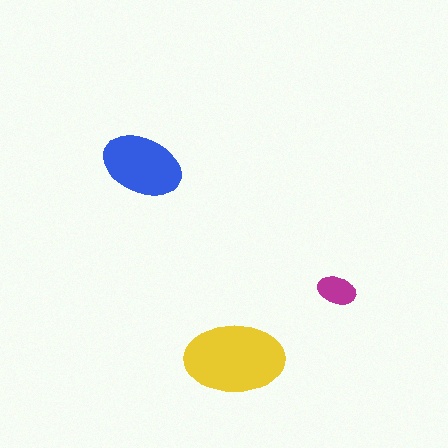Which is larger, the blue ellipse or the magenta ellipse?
The blue one.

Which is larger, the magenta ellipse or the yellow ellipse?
The yellow one.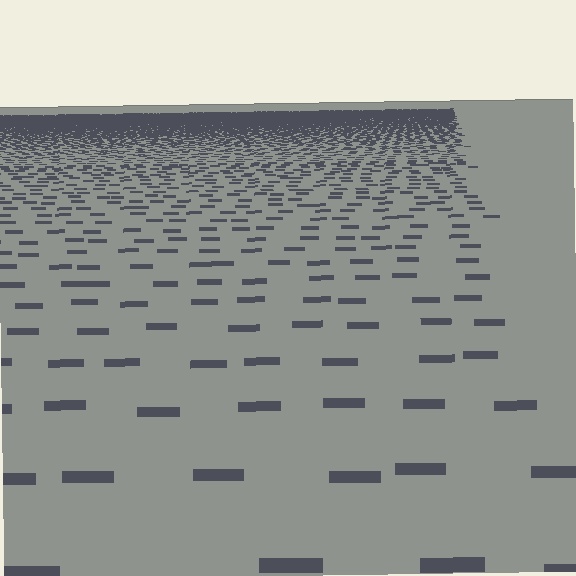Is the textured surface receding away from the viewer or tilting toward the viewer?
The surface is receding away from the viewer. Texture elements get smaller and denser toward the top.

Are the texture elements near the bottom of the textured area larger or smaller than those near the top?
Larger. Near the bottom, elements are closer to the viewer and appear at a bigger on-screen size.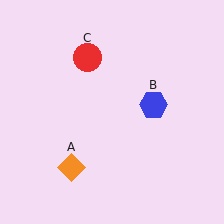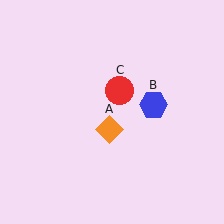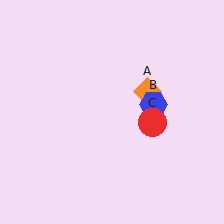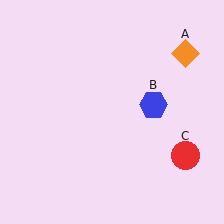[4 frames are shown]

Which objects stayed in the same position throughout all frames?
Blue hexagon (object B) remained stationary.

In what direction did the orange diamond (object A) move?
The orange diamond (object A) moved up and to the right.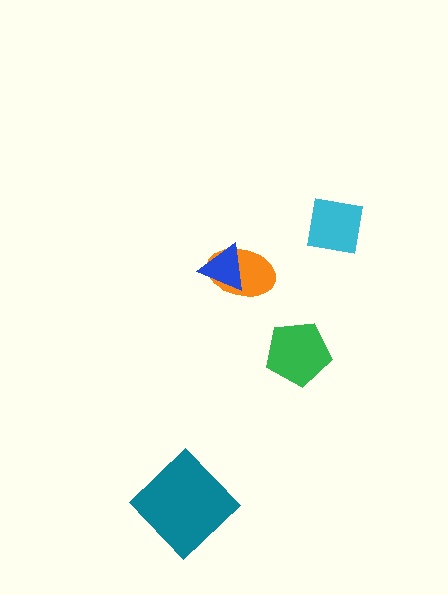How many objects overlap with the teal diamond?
0 objects overlap with the teal diamond.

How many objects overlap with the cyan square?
0 objects overlap with the cyan square.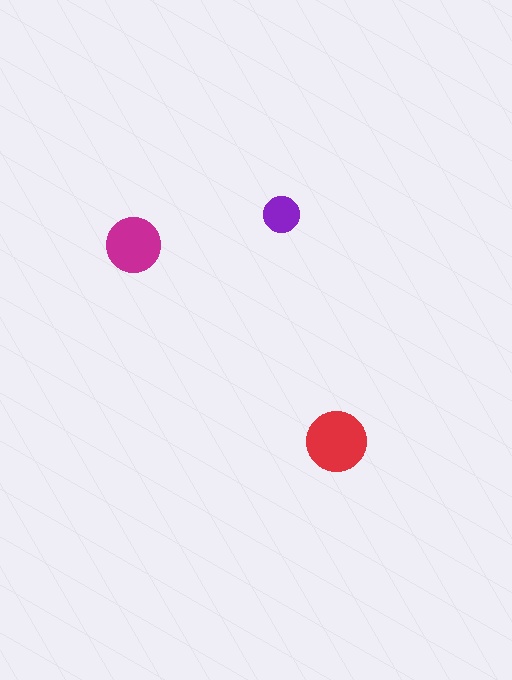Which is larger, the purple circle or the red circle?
The red one.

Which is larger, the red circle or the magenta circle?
The red one.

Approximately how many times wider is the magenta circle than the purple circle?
About 1.5 times wider.